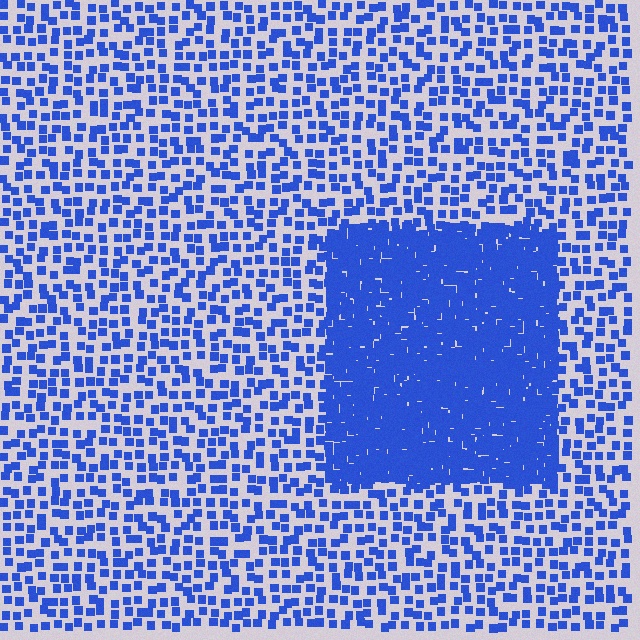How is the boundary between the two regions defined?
The boundary is defined by a change in element density (approximately 3.2x ratio). All elements are the same color, size, and shape.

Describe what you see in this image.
The image contains small blue elements arranged at two different densities. A rectangle-shaped region is visible where the elements are more densely packed than the surrounding area.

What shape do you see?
I see a rectangle.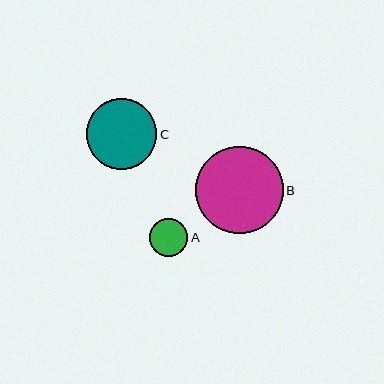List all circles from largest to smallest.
From largest to smallest: B, C, A.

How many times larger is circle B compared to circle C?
Circle B is approximately 1.2 times the size of circle C.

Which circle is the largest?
Circle B is the largest with a size of approximately 87 pixels.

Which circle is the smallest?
Circle A is the smallest with a size of approximately 38 pixels.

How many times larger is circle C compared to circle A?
Circle C is approximately 1.9 times the size of circle A.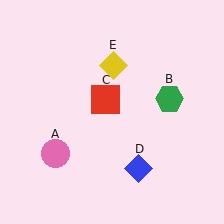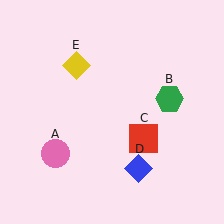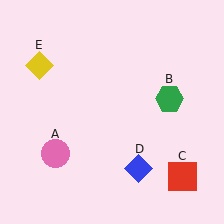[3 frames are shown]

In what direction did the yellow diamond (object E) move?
The yellow diamond (object E) moved left.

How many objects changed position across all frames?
2 objects changed position: red square (object C), yellow diamond (object E).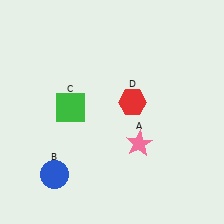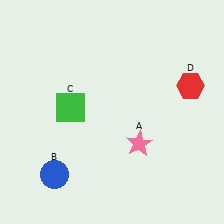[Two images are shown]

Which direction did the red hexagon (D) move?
The red hexagon (D) moved right.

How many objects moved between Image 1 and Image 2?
1 object moved between the two images.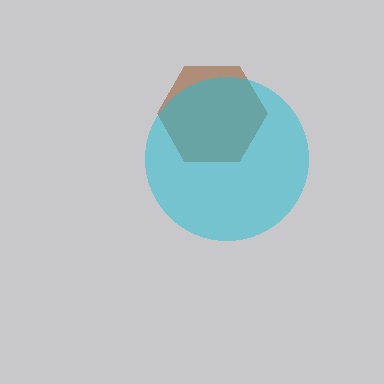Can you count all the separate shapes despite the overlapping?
Yes, there are 2 separate shapes.